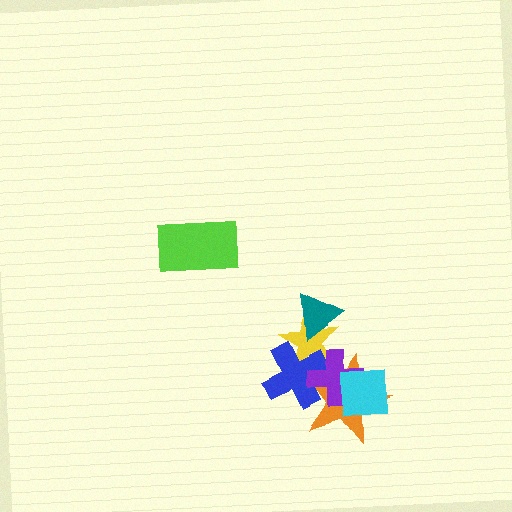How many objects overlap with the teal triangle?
1 object overlaps with the teal triangle.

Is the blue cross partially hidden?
Yes, it is partially covered by another shape.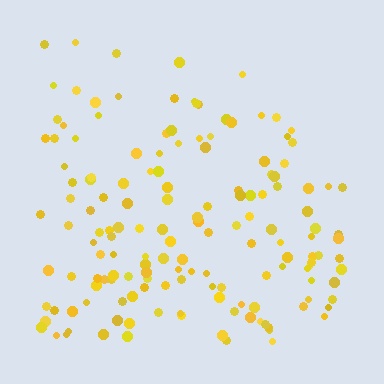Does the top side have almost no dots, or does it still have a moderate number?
Still a moderate number, just noticeably fewer than the bottom.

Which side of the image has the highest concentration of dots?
The bottom.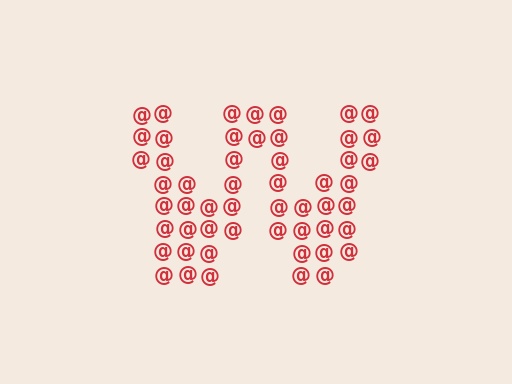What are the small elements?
The small elements are at signs.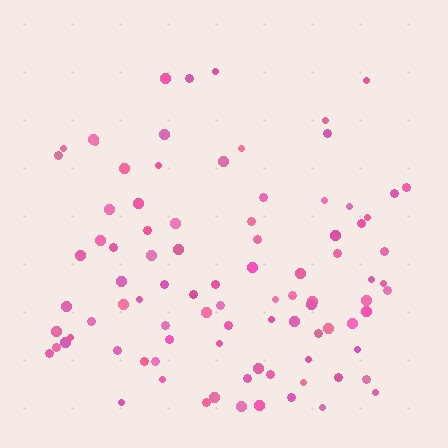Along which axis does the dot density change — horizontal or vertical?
Vertical.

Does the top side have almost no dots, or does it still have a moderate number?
Still a moderate number, just noticeably fewer than the bottom.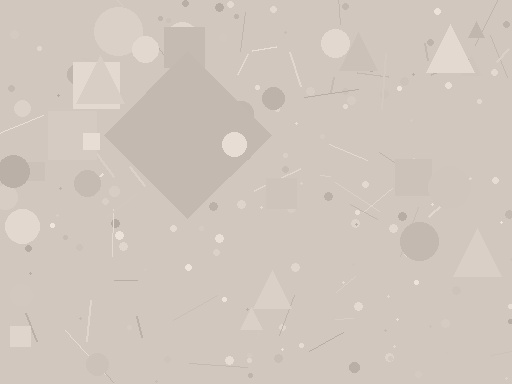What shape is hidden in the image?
A diamond is hidden in the image.